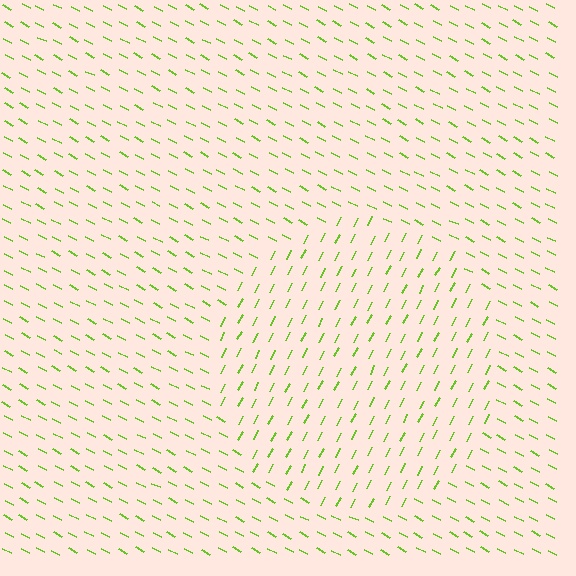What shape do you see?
I see a circle.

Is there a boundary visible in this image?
Yes, there is a texture boundary formed by a change in line orientation.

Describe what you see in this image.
The image is filled with small lime line segments. A circle region in the image has lines oriented differently from the surrounding lines, creating a visible texture boundary.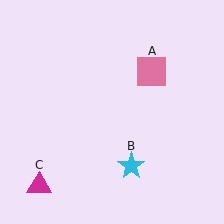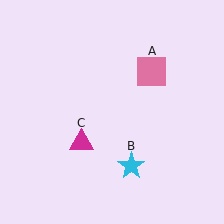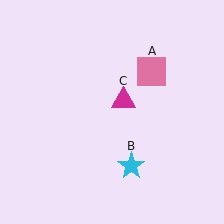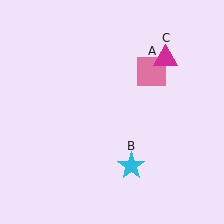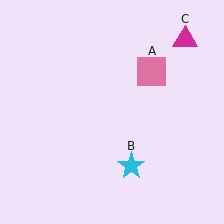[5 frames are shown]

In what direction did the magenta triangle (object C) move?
The magenta triangle (object C) moved up and to the right.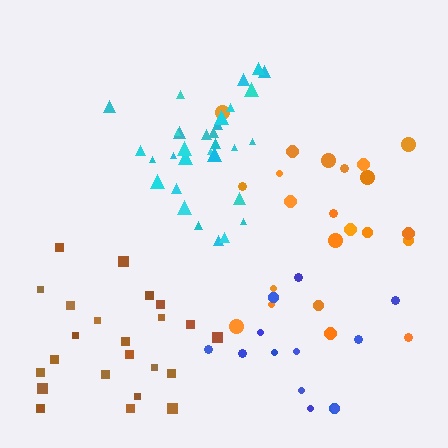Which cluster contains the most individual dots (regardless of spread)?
Cyan (31).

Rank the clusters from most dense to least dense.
cyan, brown, orange, blue.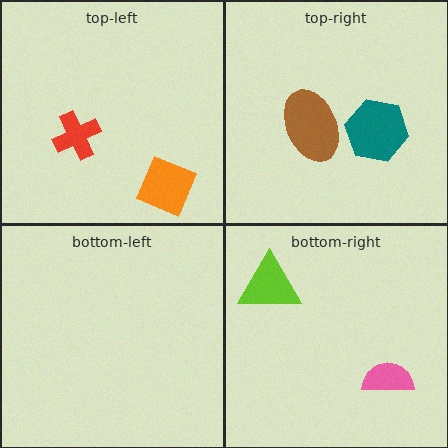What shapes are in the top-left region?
The orange square, the red cross.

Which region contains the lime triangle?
The bottom-right region.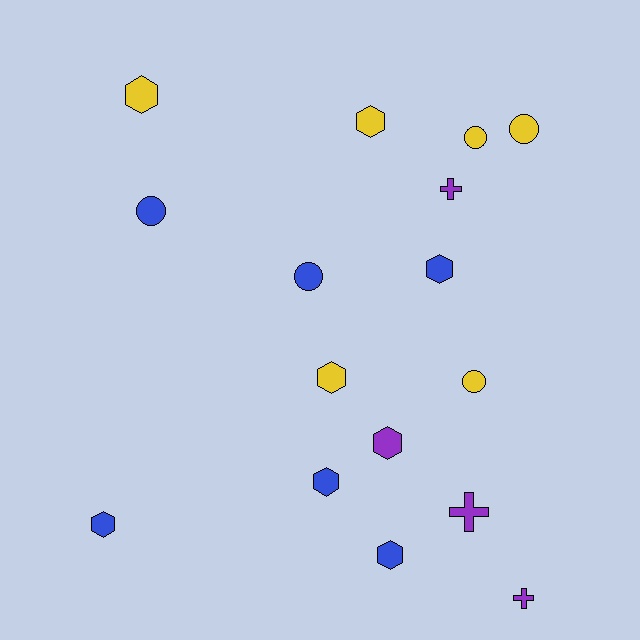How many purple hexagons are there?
There is 1 purple hexagon.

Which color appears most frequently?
Blue, with 6 objects.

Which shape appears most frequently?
Hexagon, with 8 objects.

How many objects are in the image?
There are 16 objects.